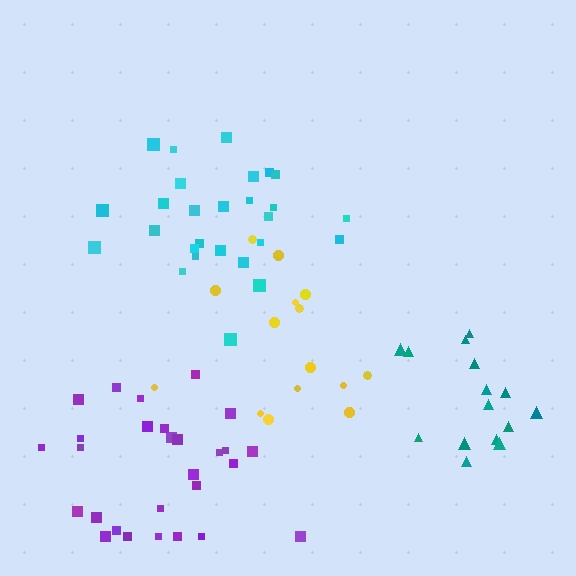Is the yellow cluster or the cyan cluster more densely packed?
Cyan.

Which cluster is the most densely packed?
Purple.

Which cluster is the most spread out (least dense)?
Yellow.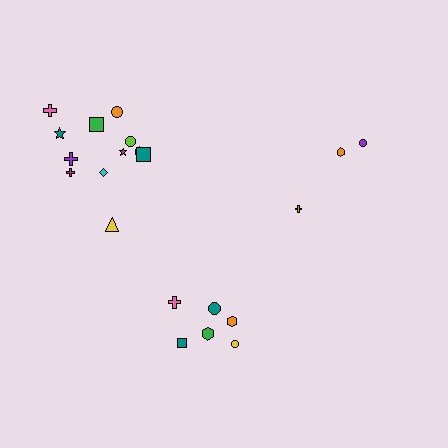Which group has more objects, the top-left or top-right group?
The top-left group.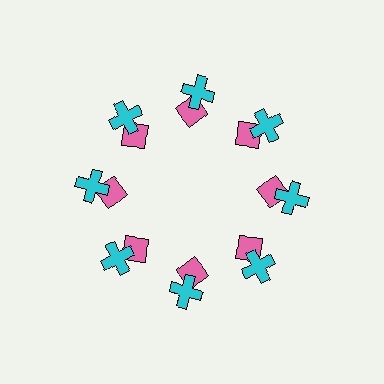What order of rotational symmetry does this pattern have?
This pattern has 8-fold rotational symmetry.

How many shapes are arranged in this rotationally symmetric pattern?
There are 16 shapes, arranged in 8 groups of 2.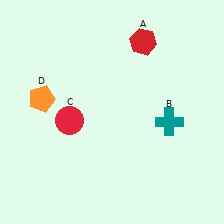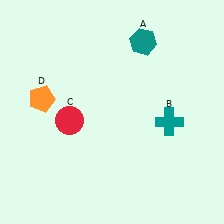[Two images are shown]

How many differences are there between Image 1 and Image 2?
There is 1 difference between the two images.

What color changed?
The hexagon (A) changed from red in Image 1 to teal in Image 2.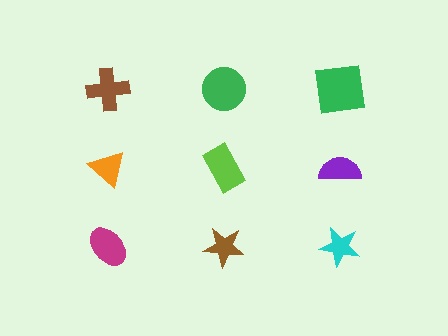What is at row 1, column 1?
A brown cross.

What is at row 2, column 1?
An orange triangle.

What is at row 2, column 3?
A purple semicircle.